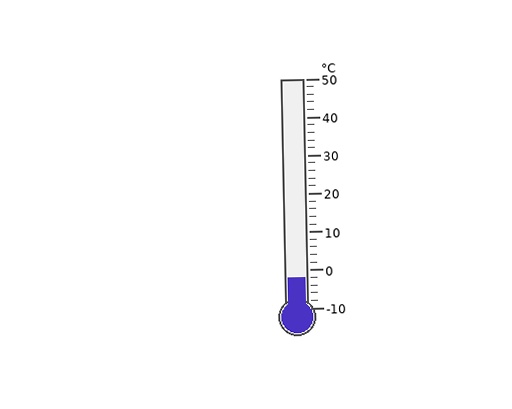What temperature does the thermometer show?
The thermometer shows approximately -2°C.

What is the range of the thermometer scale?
The thermometer scale ranges from -10°C to 50°C.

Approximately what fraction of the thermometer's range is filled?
The thermometer is filled to approximately 15% of its range.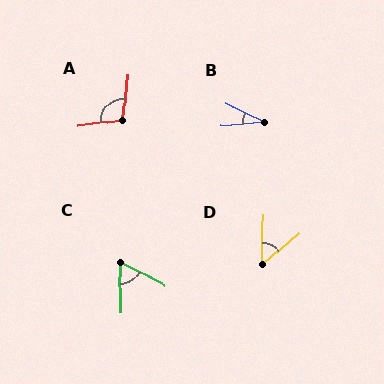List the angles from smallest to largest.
B (32°), D (49°), C (62°), A (103°).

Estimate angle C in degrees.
Approximately 62 degrees.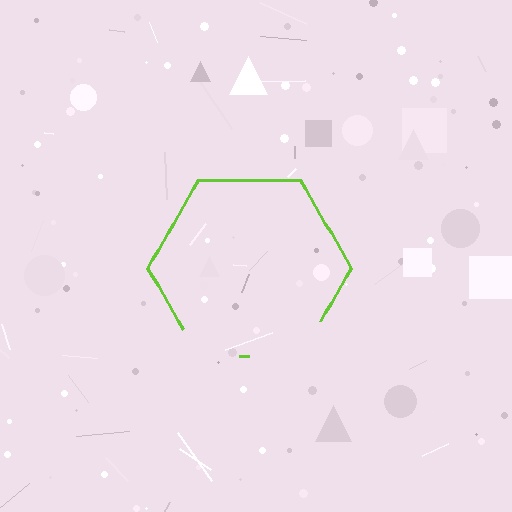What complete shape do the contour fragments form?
The contour fragments form a hexagon.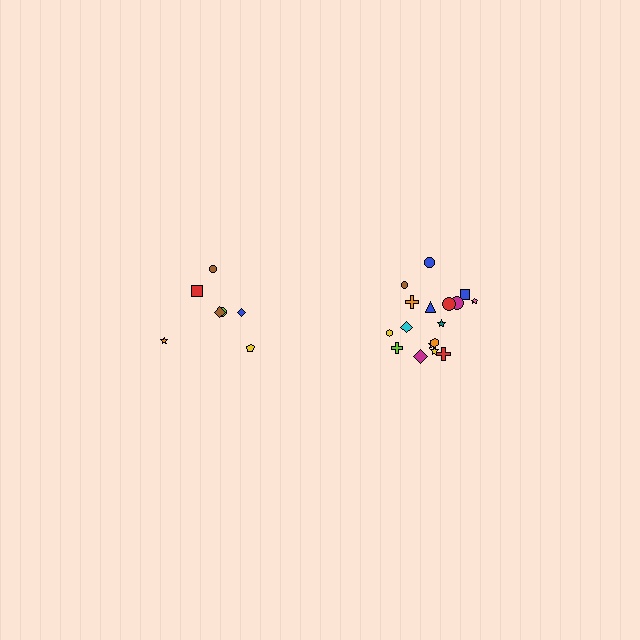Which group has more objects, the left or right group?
The right group.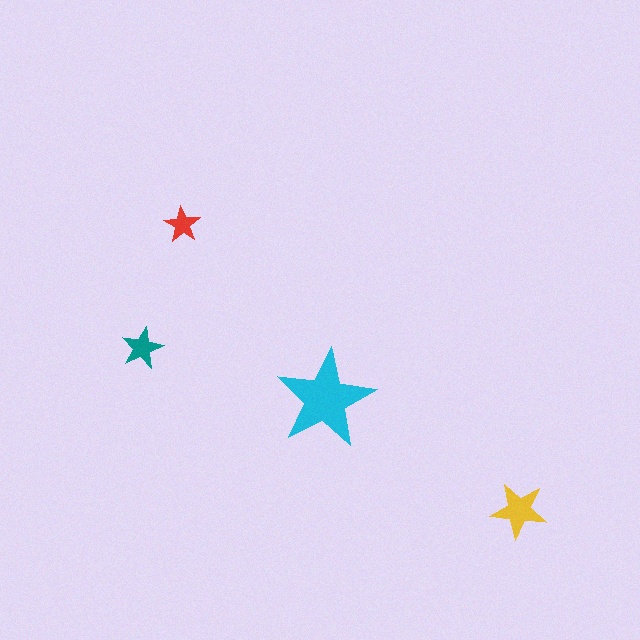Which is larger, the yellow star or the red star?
The yellow one.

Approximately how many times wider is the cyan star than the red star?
About 3 times wider.